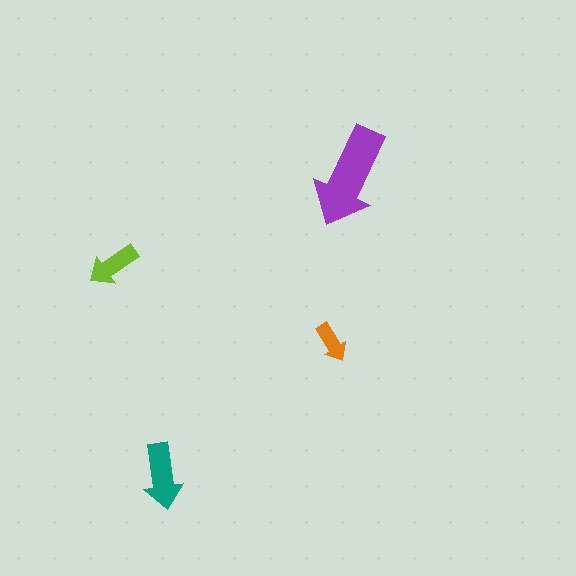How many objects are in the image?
There are 4 objects in the image.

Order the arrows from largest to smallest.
the purple one, the teal one, the lime one, the orange one.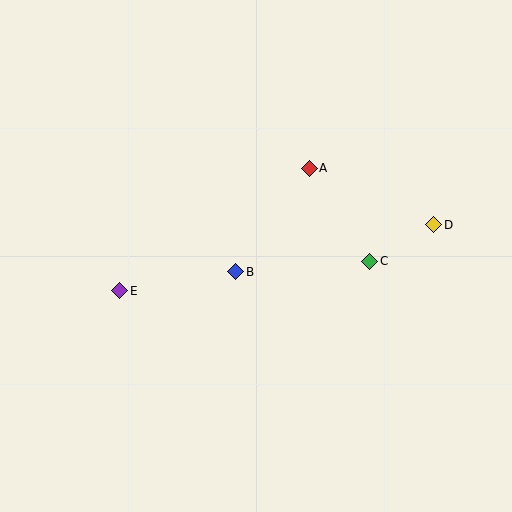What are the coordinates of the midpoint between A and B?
The midpoint between A and B is at (273, 220).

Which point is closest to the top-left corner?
Point E is closest to the top-left corner.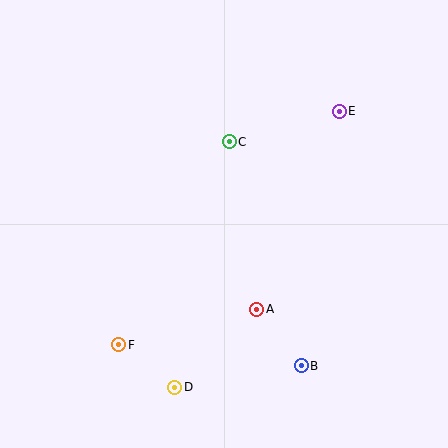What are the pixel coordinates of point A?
Point A is at (257, 309).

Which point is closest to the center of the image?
Point C at (229, 142) is closest to the center.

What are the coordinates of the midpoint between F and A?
The midpoint between F and A is at (188, 327).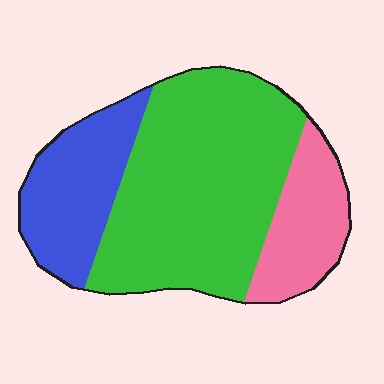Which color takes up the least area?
Pink, at roughly 20%.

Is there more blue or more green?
Green.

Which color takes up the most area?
Green, at roughly 60%.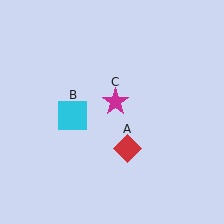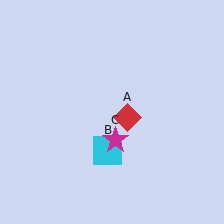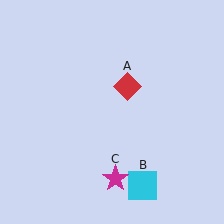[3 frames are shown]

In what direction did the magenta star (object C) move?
The magenta star (object C) moved down.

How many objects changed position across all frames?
3 objects changed position: red diamond (object A), cyan square (object B), magenta star (object C).